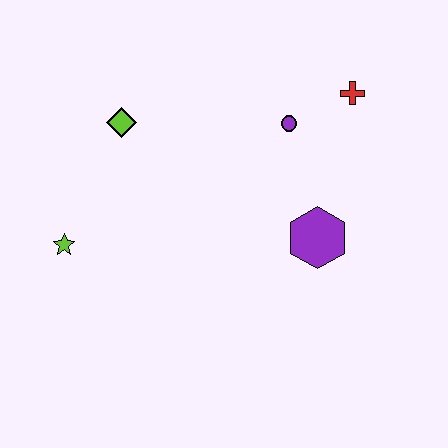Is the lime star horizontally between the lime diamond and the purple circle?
No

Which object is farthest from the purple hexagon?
The lime star is farthest from the purple hexagon.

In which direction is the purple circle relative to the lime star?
The purple circle is to the right of the lime star.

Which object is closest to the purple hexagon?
The purple circle is closest to the purple hexagon.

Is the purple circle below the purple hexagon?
No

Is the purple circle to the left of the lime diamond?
No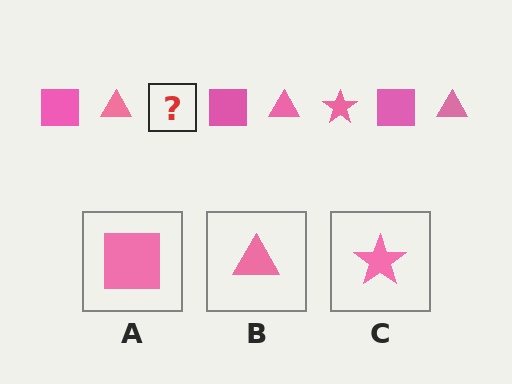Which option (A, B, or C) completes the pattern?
C.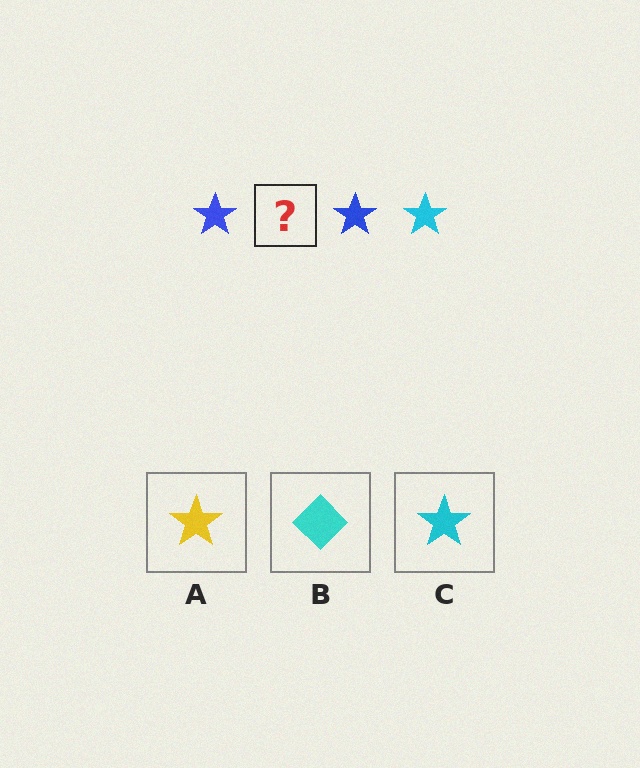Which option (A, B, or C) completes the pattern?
C.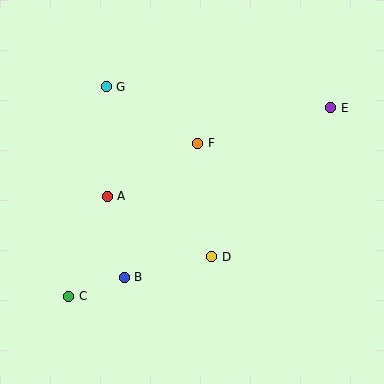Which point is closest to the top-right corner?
Point E is closest to the top-right corner.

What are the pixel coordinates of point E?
Point E is at (331, 108).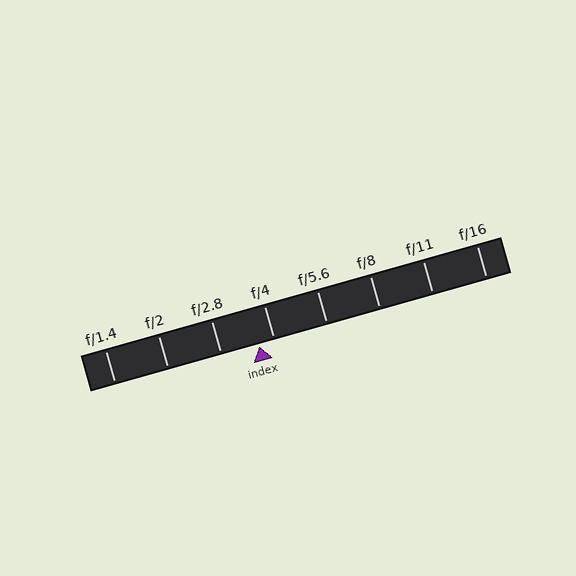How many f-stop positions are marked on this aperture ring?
There are 8 f-stop positions marked.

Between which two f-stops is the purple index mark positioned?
The index mark is between f/2.8 and f/4.